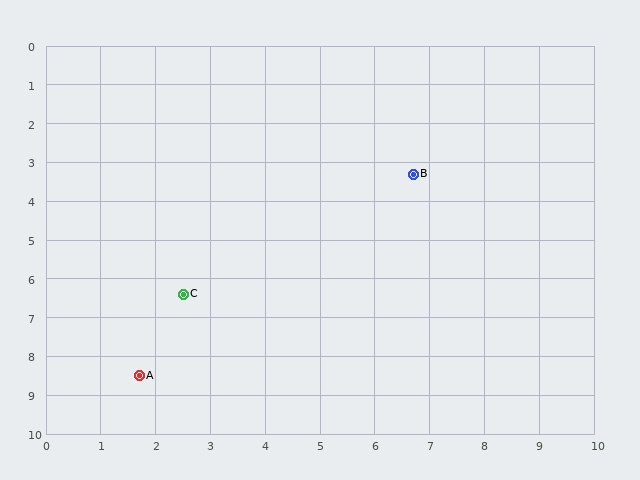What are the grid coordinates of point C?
Point C is at approximately (2.5, 6.4).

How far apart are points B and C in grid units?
Points B and C are about 5.2 grid units apart.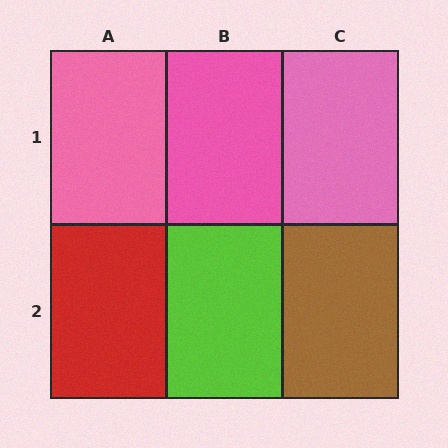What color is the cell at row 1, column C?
Pink.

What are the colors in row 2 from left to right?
Red, lime, brown.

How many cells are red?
1 cell is red.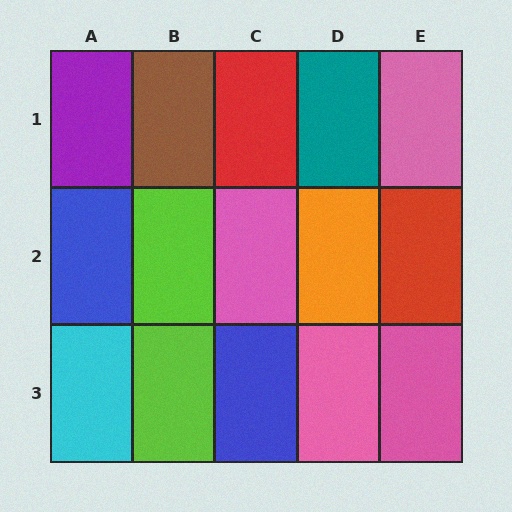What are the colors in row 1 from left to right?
Purple, brown, red, teal, pink.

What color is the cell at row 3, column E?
Pink.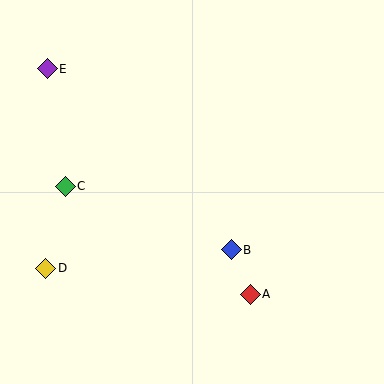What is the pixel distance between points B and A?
The distance between B and A is 49 pixels.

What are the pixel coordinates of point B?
Point B is at (231, 250).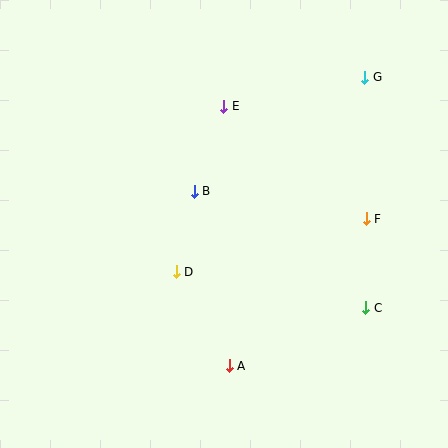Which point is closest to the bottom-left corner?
Point A is closest to the bottom-left corner.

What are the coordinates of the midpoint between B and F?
The midpoint between B and F is at (280, 205).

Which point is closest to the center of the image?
Point B at (194, 191) is closest to the center.